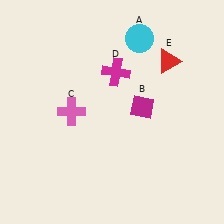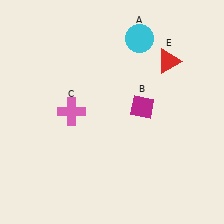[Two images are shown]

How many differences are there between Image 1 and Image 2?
There is 1 difference between the two images.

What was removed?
The magenta cross (D) was removed in Image 2.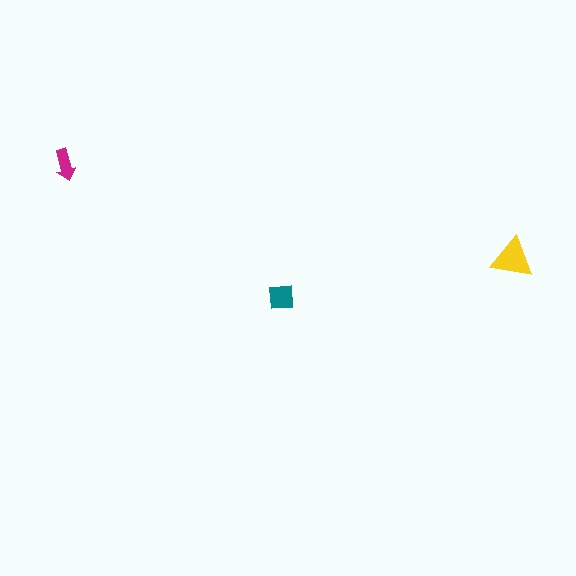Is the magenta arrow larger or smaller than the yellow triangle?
Smaller.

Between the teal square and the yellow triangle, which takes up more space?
The yellow triangle.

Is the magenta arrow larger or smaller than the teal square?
Smaller.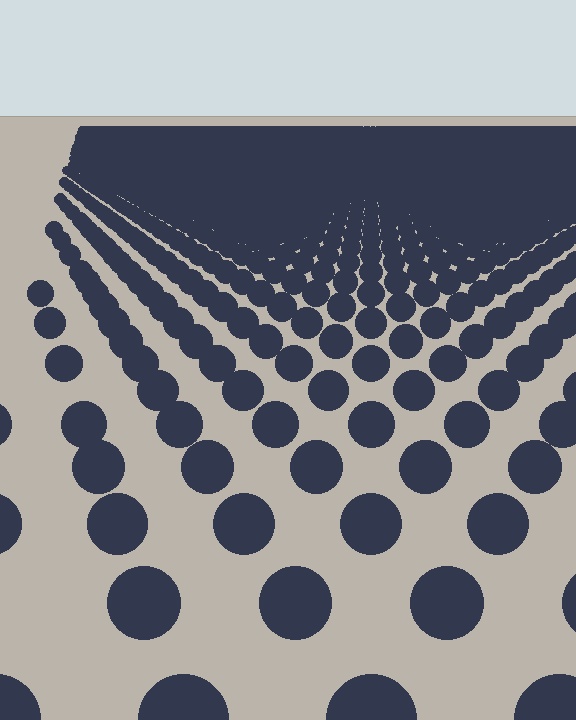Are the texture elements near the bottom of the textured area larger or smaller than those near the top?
Larger. Near the bottom, elements are closer to the viewer and appear at a bigger on-screen size.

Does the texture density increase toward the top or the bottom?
Density increases toward the top.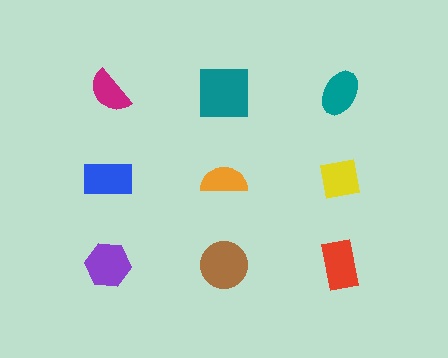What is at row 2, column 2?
An orange semicircle.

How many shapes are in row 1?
3 shapes.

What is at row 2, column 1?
A blue rectangle.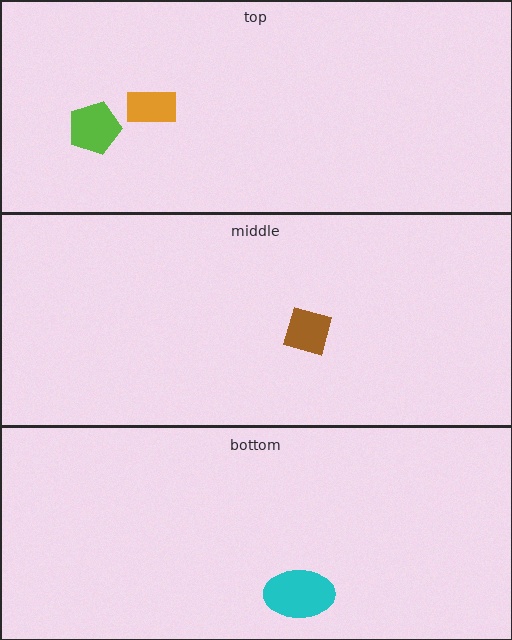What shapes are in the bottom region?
The cyan ellipse.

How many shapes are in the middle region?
1.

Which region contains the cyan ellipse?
The bottom region.